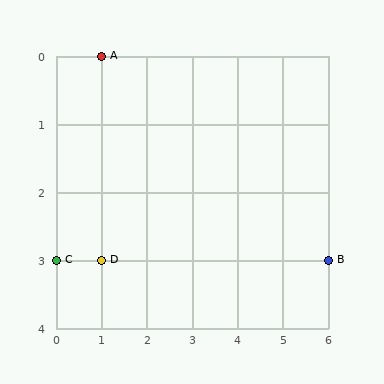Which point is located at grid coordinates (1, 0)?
Point A is at (1, 0).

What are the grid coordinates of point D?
Point D is at grid coordinates (1, 3).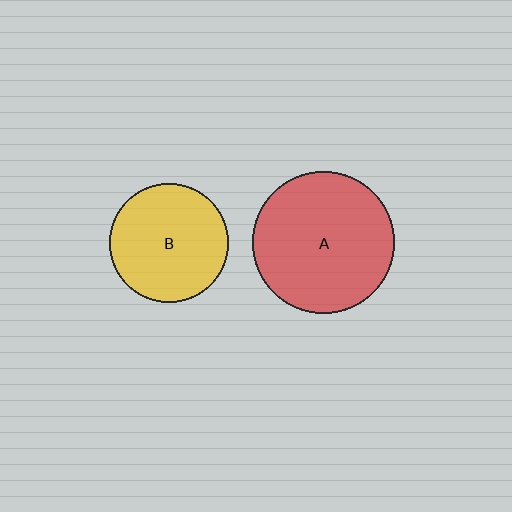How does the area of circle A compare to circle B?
Approximately 1.4 times.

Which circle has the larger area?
Circle A (red).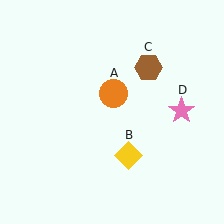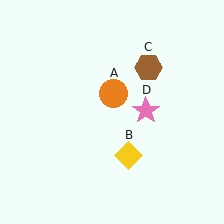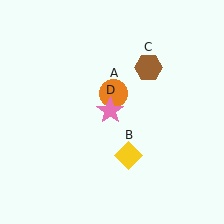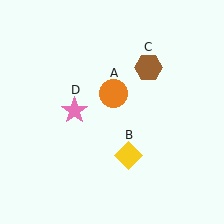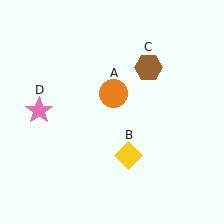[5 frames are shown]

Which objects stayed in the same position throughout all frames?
Orange circle (object A) and yellow diamond (object B) and brown hexagon (object C) remained stationary.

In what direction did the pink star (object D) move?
The pink star (object D) moved left.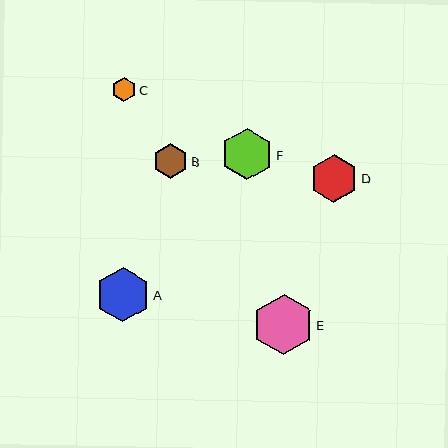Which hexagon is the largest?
Hexagon E is the largest with a size of approximately 60 pixels.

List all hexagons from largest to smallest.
From largest to smallest: E, A, F, D, B, C.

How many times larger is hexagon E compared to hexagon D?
Hexagon E is approximately 1.3 times the size of hexagon D.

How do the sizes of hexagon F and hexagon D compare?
Hexagon F and hexagon D are approximately the same size.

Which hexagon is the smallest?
Hexagon C is the smallest with a size of approximately 24 pixels.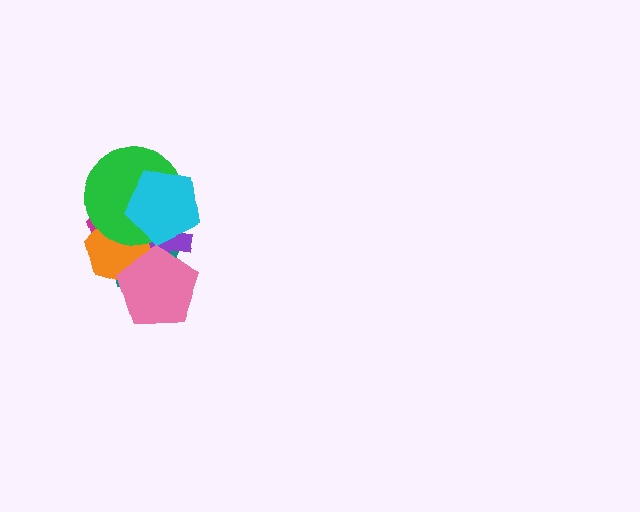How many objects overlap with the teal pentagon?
6 objects overlap with the teal pentagon.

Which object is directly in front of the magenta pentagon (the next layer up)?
The teal pentagon is directly in front of the magenta pentagon.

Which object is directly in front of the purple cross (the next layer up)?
The orange hexagon is directly in front of the purple cross.